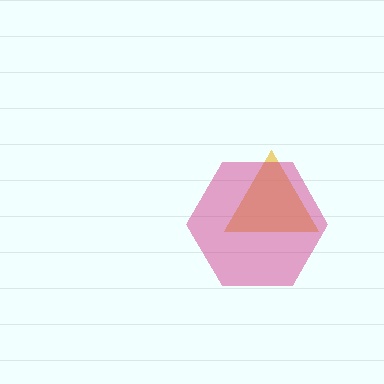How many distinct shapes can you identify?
There are 2 distinct shapes: a yellow triangle, a magenta hexagon.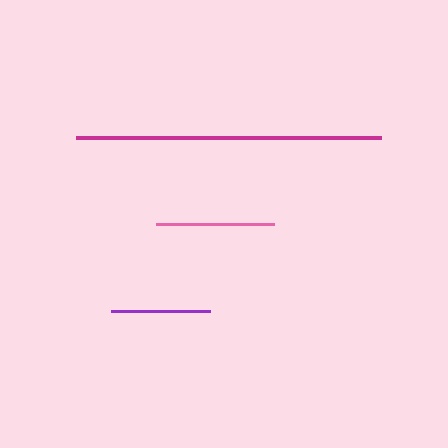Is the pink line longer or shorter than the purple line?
The pink line is longer than the purple line.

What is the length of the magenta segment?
The magenta segment is approximately 305 pixels long.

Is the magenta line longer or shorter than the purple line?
The magenta line is longer than the purple line.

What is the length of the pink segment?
The pink segment is approximately 119 pixels long.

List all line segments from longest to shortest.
From longest to shortest: magenta, pink, purple.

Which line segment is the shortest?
The purple line is the shortest at approximately 99 pixels.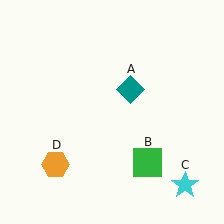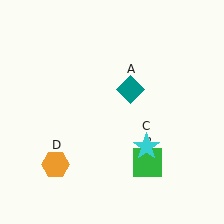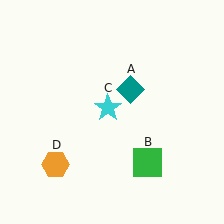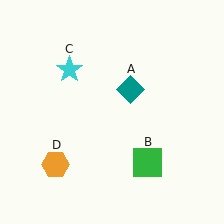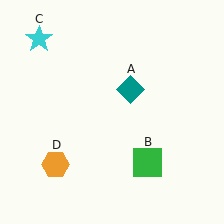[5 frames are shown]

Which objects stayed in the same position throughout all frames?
Teal diamond (object A) and green square (object B) and orange hexagon (object D) remained stationary.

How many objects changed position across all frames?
1 object changed position: cyan star (object C).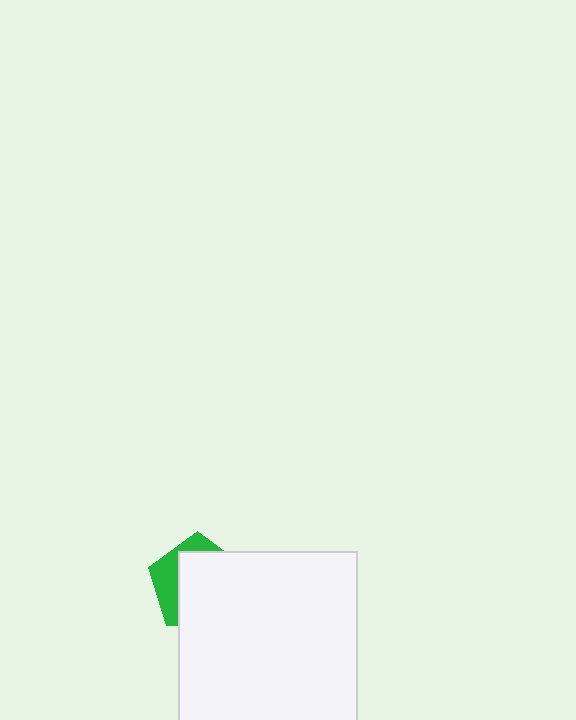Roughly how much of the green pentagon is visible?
A small part of it is visible (roughly 32%).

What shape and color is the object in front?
The object in front is a white square.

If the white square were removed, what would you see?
You would see the complete green pentagon.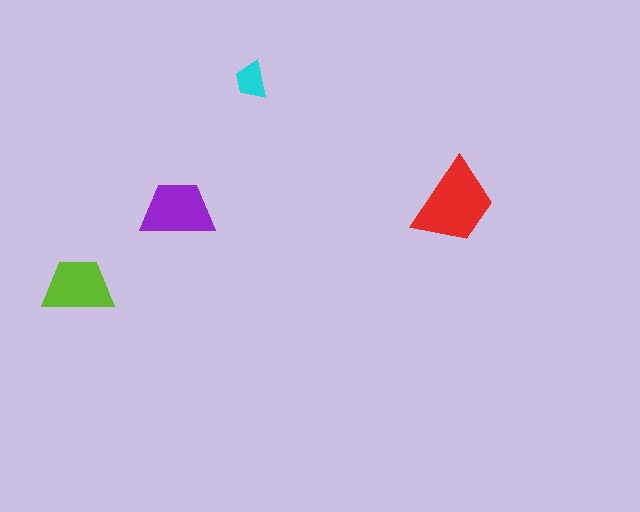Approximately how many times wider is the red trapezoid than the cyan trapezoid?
About 2.5 times wider.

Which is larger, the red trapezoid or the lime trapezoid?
The red one.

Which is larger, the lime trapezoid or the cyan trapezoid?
The lime one.